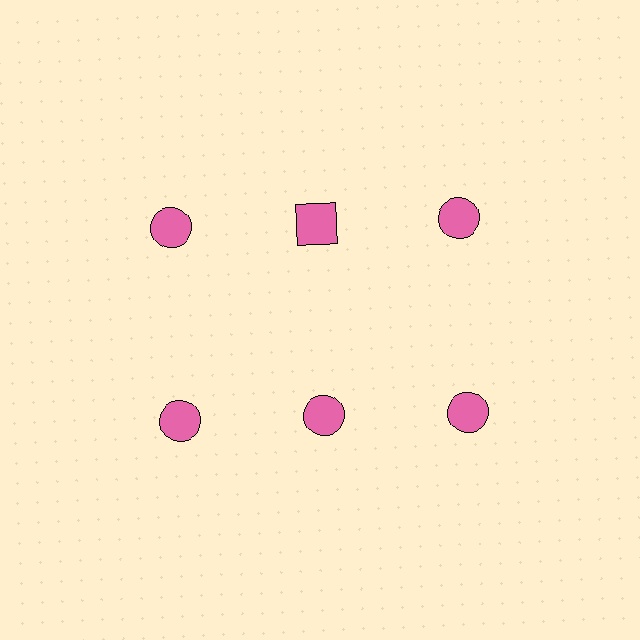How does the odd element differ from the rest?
It has a different shape: square instead of circle.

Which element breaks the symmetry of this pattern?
The pink square in the top row, second from left column breaks the symmetry. All other shapes are pink circles.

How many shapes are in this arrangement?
There are 6 shapes arranged in a grid pattern.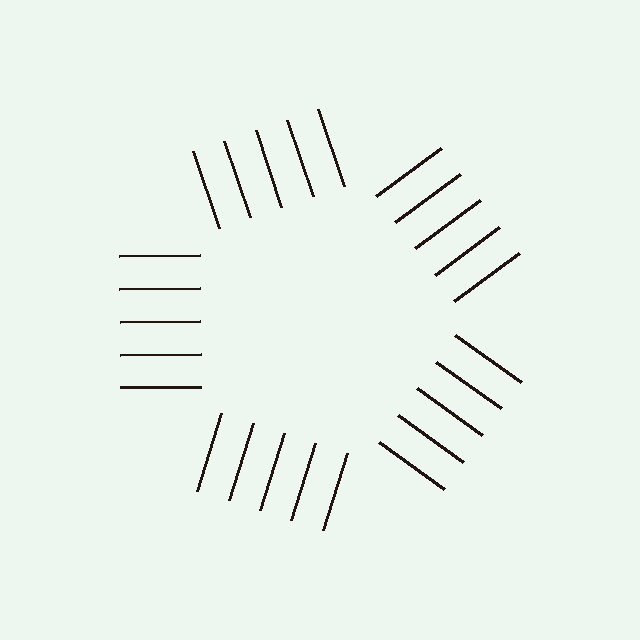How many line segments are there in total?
25 — 5 along each of the 5 edges.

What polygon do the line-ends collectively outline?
An illusory pentagon — the line segments terminate on its edges but no continuous stroke is drawn.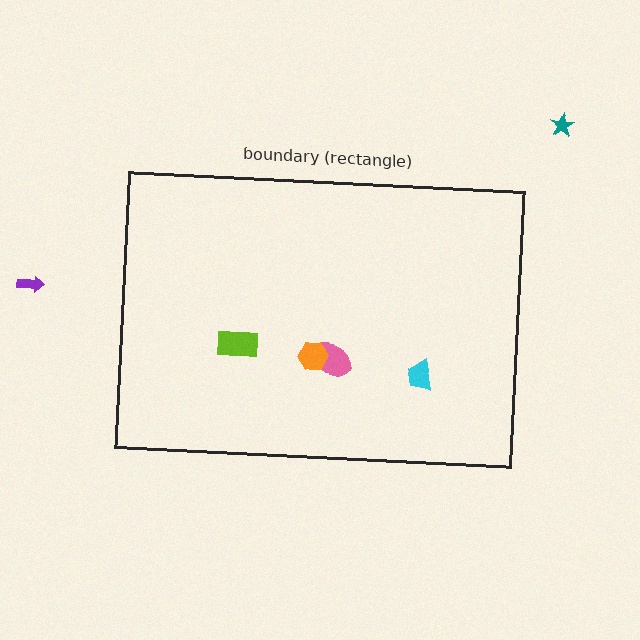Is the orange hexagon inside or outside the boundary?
Inside.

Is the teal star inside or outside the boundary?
Outside.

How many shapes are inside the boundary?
4 inside, 2 outside.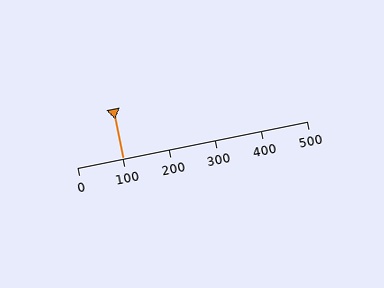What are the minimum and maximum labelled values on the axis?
The axis runs from 0 to 500.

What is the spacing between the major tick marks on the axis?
The major ticks are spaced 100 apart.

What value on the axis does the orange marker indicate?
The marker indicates approximately 100.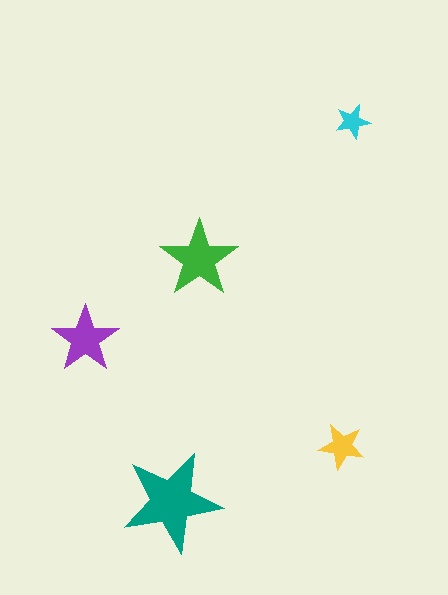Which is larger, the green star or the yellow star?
The green one.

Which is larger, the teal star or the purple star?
The teal one.